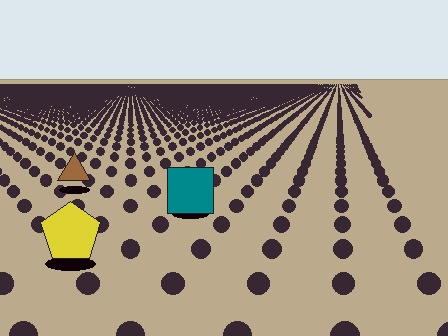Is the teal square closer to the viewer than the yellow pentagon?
No. The yellow pentagon is closer — you can tell from the texture gradient: the ground texture is coarser near it.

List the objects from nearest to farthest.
From nearest to farthest: the yellow pentagon, the teal square, the brown triangle.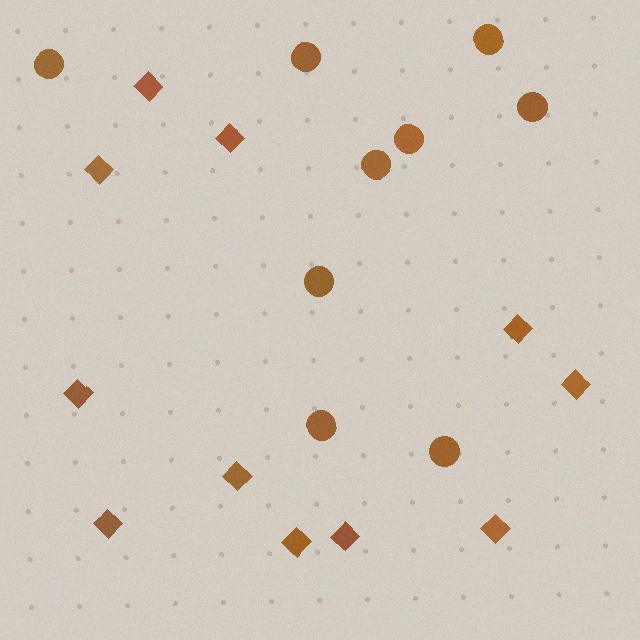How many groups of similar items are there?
There are 2 groups: one group of circles (9) and one group of diamonds (11).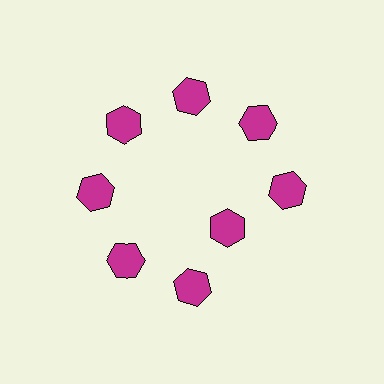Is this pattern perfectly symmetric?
No. The 8 magenta hexagons are arranged in a ring, but one element near the 4 o'clock position is pulled inward toward the center, breaking the 8-fold rotational symmetry.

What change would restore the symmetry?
The symmetry would be restored by moving it outward, back onto the ring so that all 8 hexagons sit at equal angles and equal distance from the center.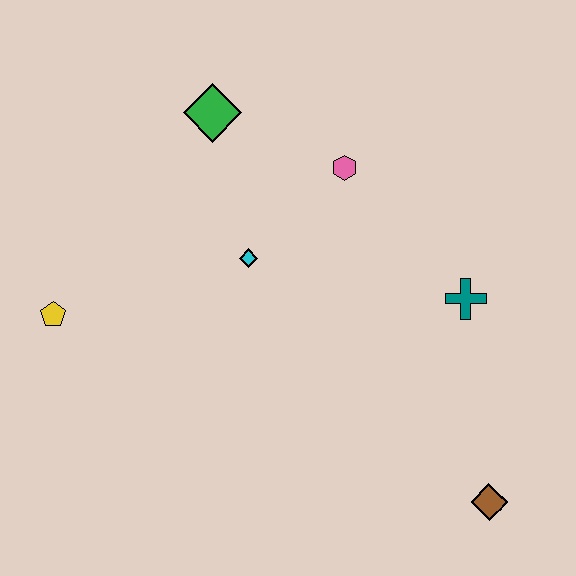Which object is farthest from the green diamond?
The brown diamond is farthest from the green diamond.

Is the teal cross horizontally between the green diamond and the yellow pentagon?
No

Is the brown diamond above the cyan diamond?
No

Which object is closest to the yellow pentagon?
The cyan diamond is closest to the yellow pentagon.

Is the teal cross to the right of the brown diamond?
No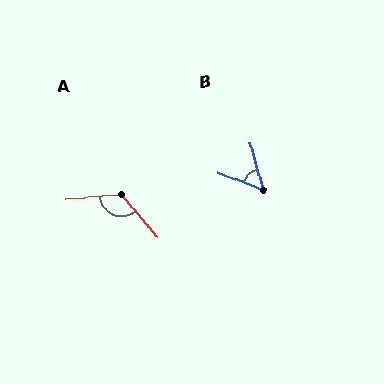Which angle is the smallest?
B, at approximately 53 degrees.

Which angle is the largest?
A, at approximately 124 degrees.